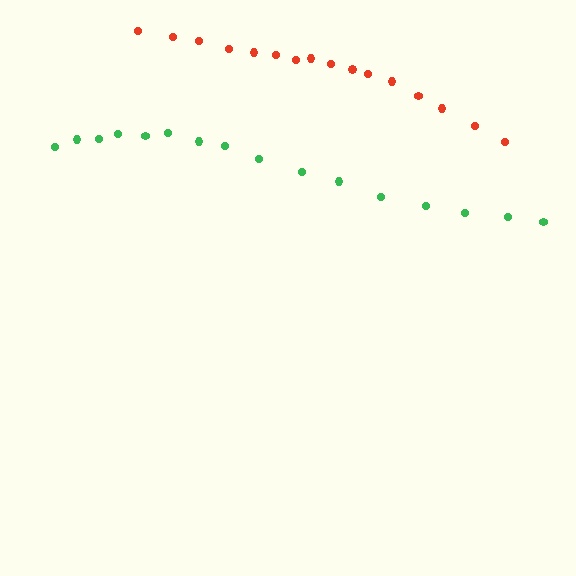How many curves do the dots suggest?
There are 2 distinct paths.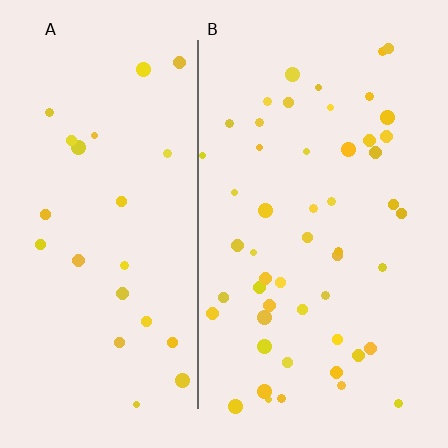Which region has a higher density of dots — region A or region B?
B (the right).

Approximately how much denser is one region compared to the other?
Approximately 2.1× — region B over region A.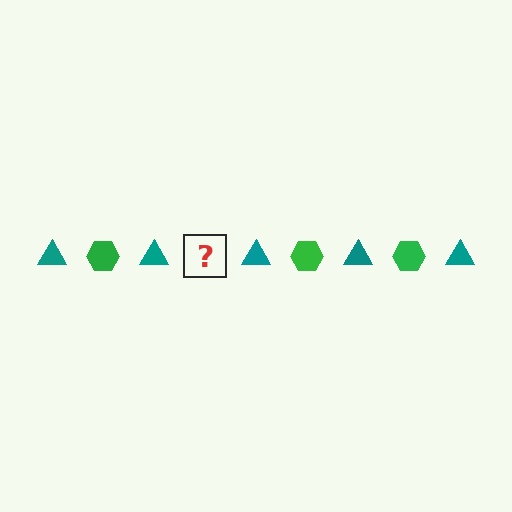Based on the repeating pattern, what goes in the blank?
The blank should be a green hexagon.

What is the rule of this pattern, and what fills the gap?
The rule is that the pattern alternates between teal triangle and green hexagon. The gap should be filled with a green hexagon.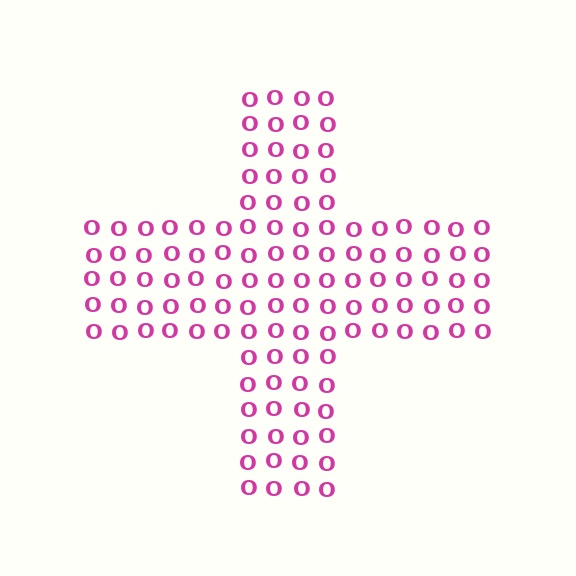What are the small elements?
The small elements are letter O's.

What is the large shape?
The large shape is a cross.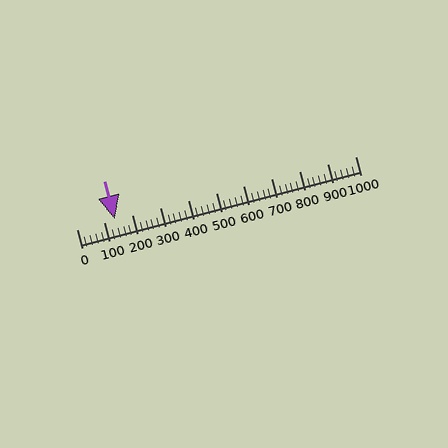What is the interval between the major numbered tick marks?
The major tick marks are spaced 100 units apart.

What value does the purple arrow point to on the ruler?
The purple arrow points to approximately 138.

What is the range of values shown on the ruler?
The ruler shows values from 0 to 1000.